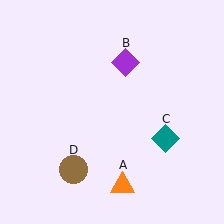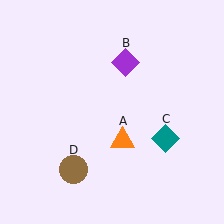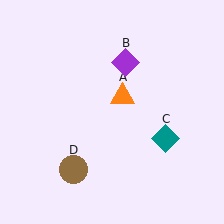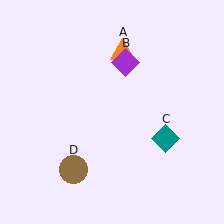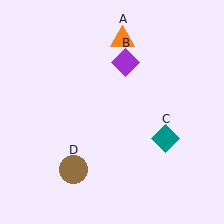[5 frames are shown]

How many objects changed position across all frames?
1 object changed position: orange triangle (object A).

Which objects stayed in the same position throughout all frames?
Purple diamond (object B) and teal diamond (object C) and brown circle (object D) remained stationary.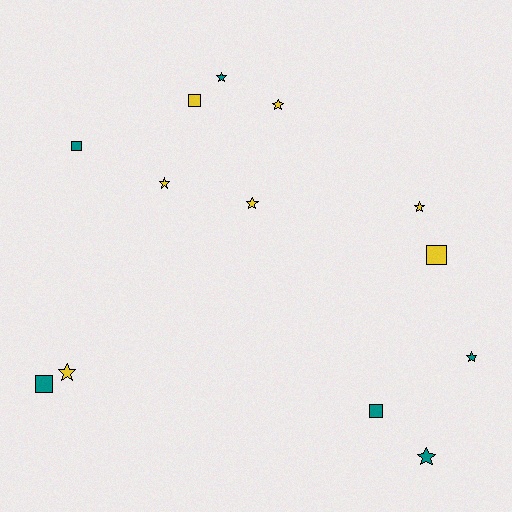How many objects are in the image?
There are 13 objects.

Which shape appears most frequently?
Star, with 8 objects.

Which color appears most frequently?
Yellow, with 7 objects.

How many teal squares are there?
There are 3 teal squares.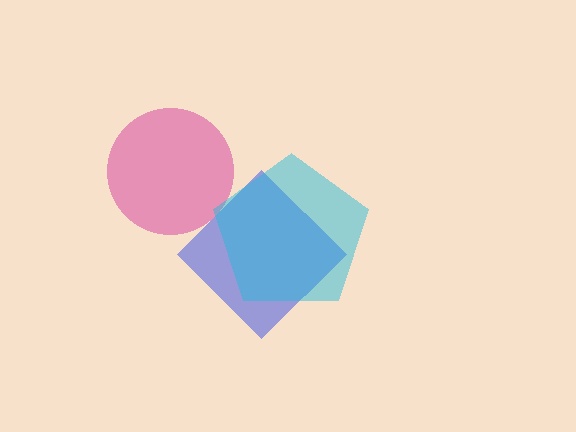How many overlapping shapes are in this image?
There are 3 overlapping shapes in the image.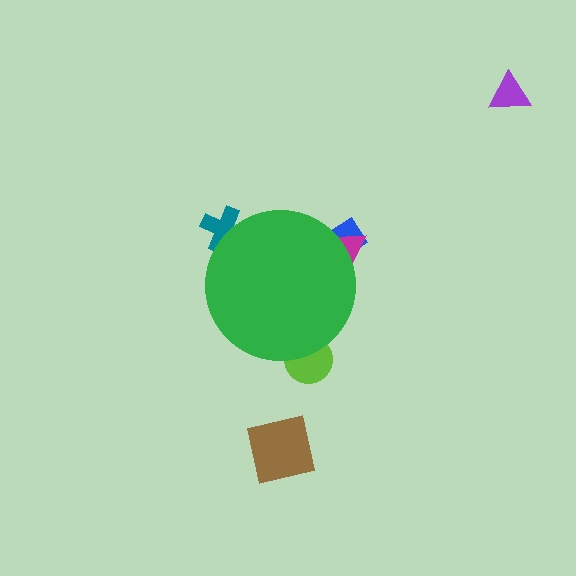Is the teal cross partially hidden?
Yes, the teal cross is partially hidden behind the green circle.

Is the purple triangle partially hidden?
No, the purple triangle is fully visible.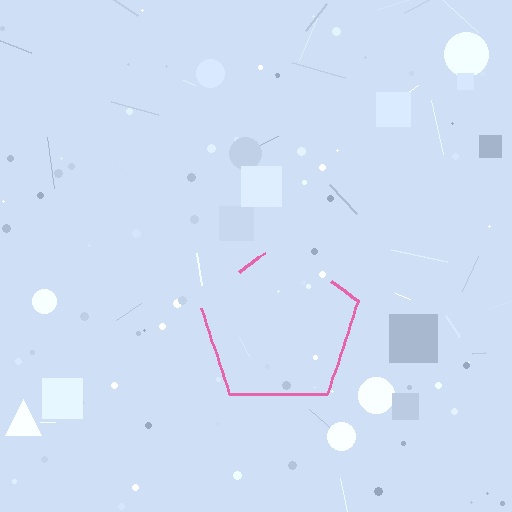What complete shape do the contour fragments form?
The contour fragments form a pentagon.